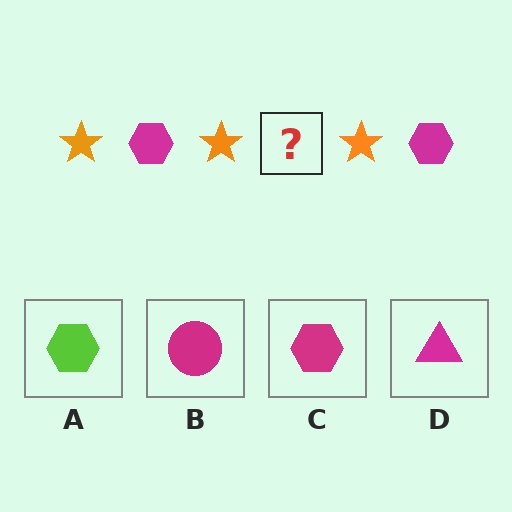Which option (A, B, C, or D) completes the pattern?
C.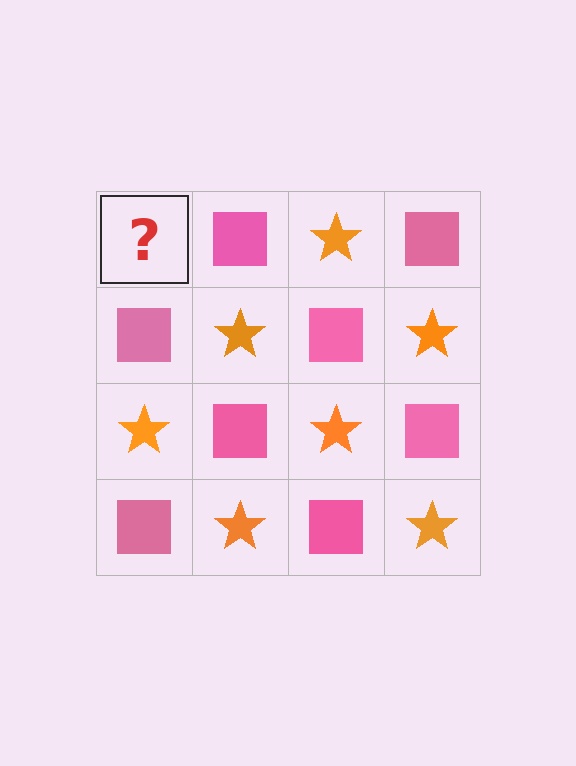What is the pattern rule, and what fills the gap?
The rule is that it alternates orange star and pink square in a checkerboard pattern. The gap should be filled with an orange star.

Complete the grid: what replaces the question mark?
The question mark should be replaced with an orange star.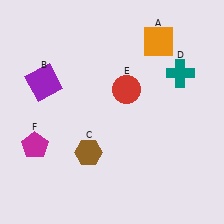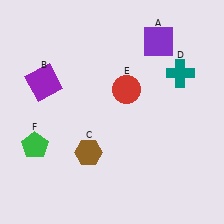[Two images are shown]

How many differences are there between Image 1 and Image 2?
There are 2 differences between the two images.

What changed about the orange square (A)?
In Image 1, A is orange. In Image 2, it changed to purple.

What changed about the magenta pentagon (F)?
In Image 1, F is magenta. In Image 2, it changed to green.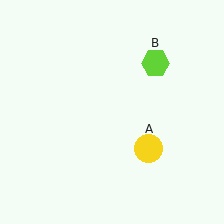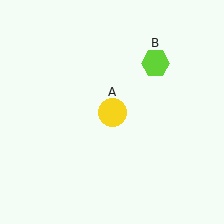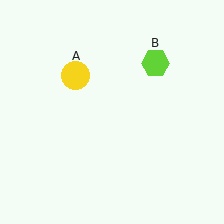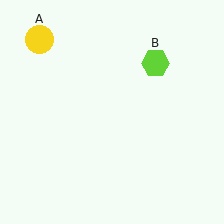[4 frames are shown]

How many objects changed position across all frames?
1 object changed position: yellow circle (object A).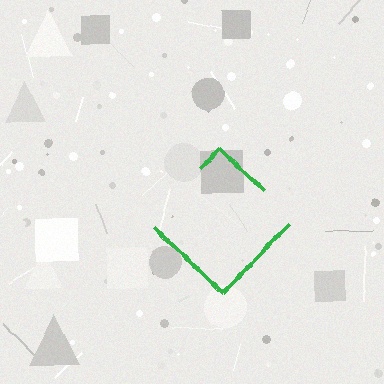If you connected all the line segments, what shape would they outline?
They would outline a diamond.